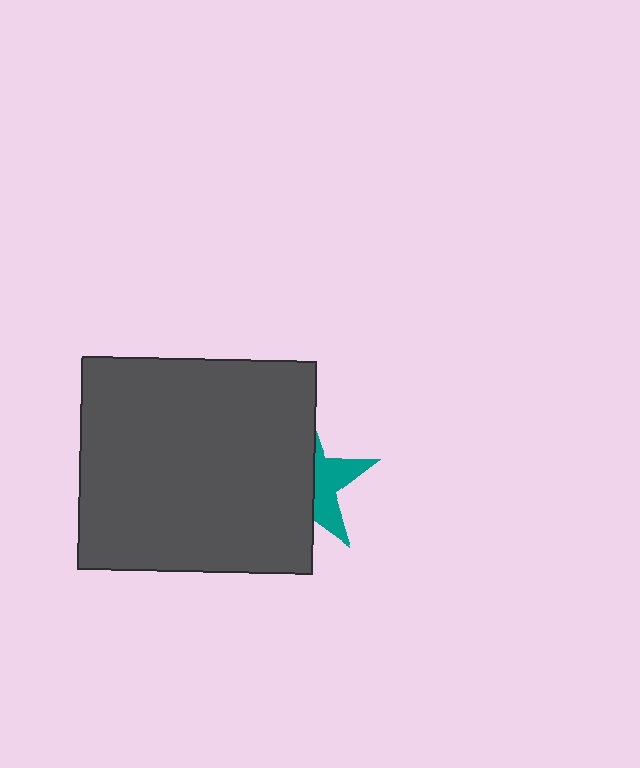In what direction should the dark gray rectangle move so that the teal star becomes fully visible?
The dark gray rectangle should move left. That is the shortest direction to clear the overlap and leave the teal star fully visible.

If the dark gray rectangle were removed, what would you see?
You would see the complete teal star.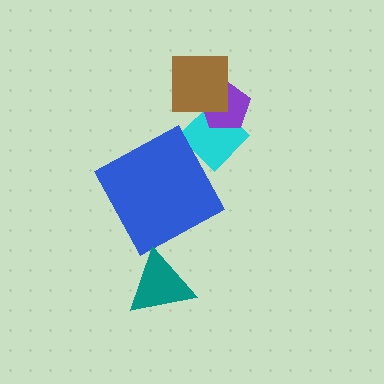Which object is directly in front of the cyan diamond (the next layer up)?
The purple pentagon is directly in front of the cyan diamond.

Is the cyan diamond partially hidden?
Yes, it is partially covered by another shape.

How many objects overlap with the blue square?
0 objects overlap with the blue square.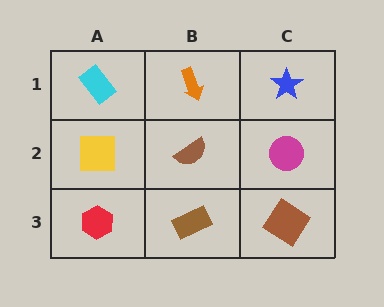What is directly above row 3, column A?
A yellow square.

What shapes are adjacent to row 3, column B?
A brown semicircle (row 2, column B), a red hexagon (row 3, column A), a brown diamond (row 3, column C).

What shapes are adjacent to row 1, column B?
A brown semicircle (row 2, column B), a cyan rectangle (row 1, column A), a blue star (row 1, column C).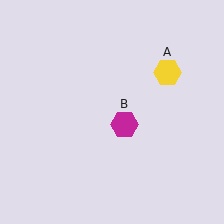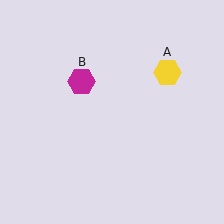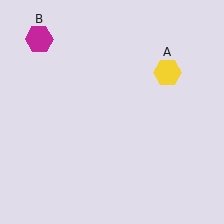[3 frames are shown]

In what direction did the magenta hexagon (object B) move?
The magenta hexagon (object B) moved up and to the left.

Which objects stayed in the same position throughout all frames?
Yellow hexagon (object A) remained stationary.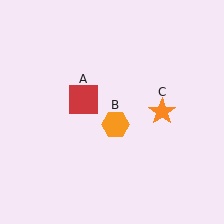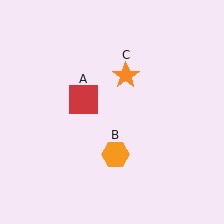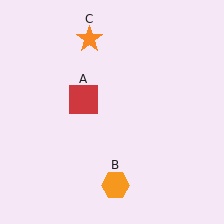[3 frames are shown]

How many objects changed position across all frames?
2 objects changed position: orange hexagon (object B), orange star (object C).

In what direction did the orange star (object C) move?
The orange star (object C) moved up and to the left.